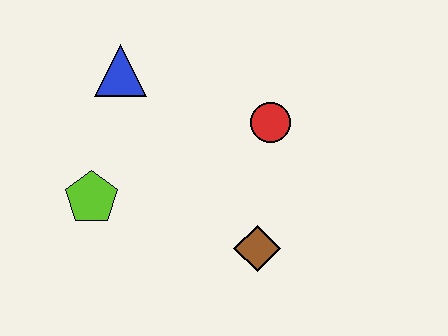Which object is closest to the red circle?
The brown diamond is closest to the red circle.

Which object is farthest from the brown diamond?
The blue triangle is farthest from the brown diamond.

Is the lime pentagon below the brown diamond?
No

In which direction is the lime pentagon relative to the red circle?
The lime pentagon is to the left of the red circle.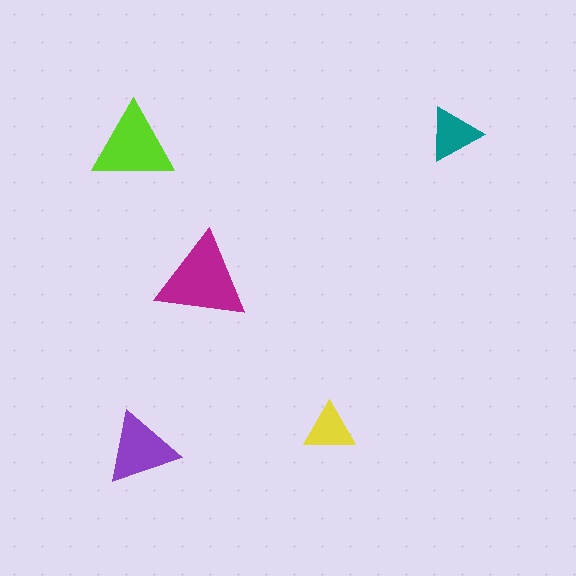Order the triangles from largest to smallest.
the magenta one, the lime one, the purple one, the teal one, the yellow one.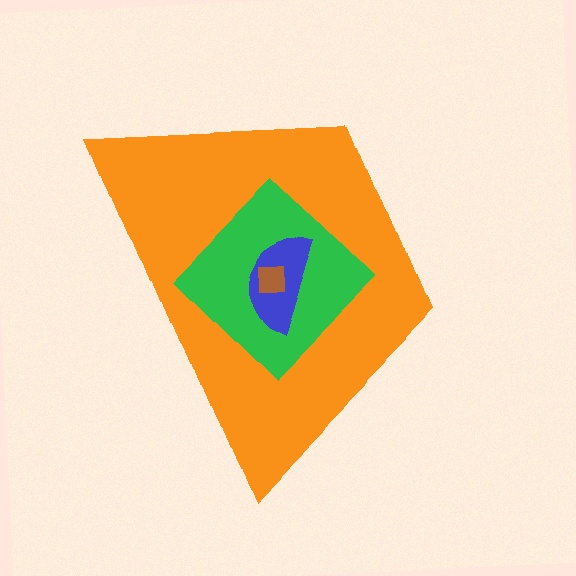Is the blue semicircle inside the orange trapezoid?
Yes.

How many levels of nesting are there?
4.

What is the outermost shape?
The orange trapezoid.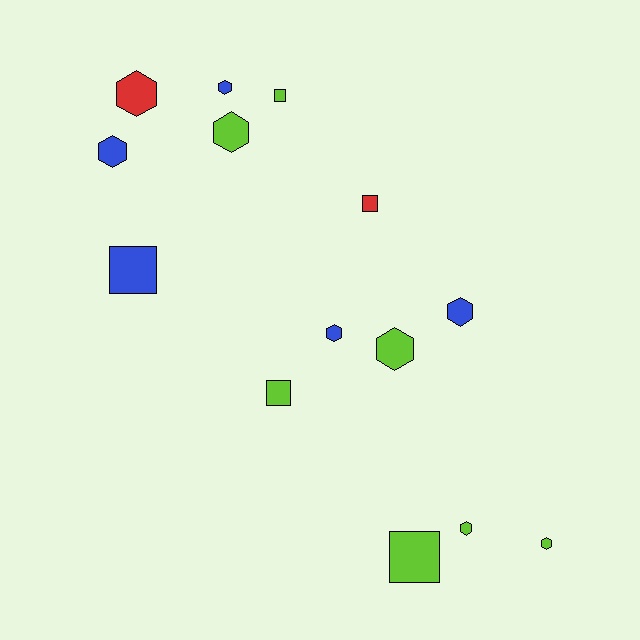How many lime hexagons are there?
There are 4 lime hexagons.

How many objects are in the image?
There are 14 objects.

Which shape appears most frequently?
Hexagon, with 9 objects.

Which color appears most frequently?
Lime, with 7 objects.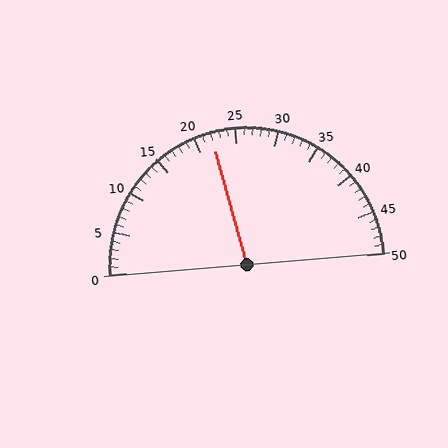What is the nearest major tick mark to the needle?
The nearest major tick mark is 20.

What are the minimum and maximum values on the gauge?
The gauge ranges from 0 to 50.